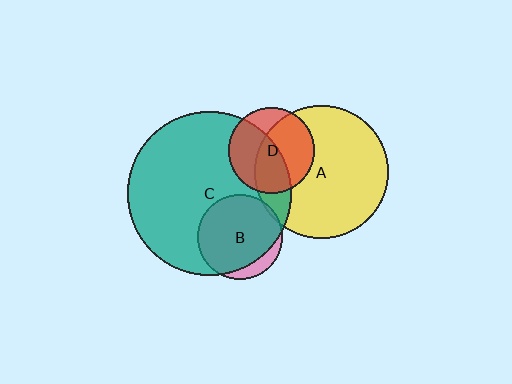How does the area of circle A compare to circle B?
Approximately 2.5 times.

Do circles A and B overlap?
Yes.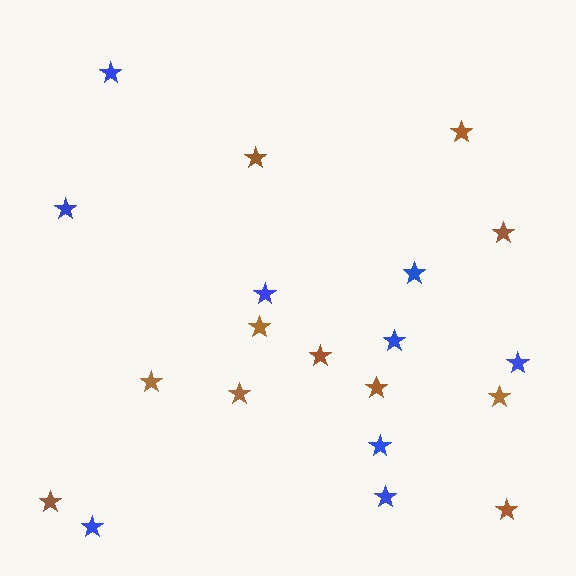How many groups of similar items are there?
There are 2 groups: one group of blue stars (9) and one group of brown stars (11).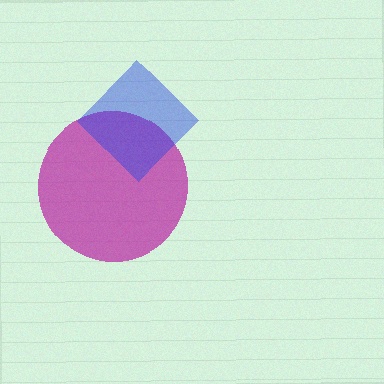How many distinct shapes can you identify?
There are 2 distinct shapes: a magenta circle, a blue diamond.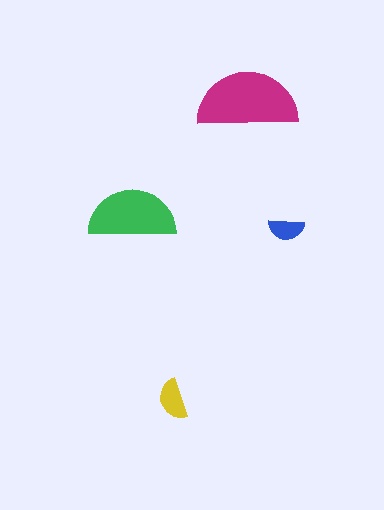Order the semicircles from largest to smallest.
the magenta one, the green one, the yellow one, the blue one.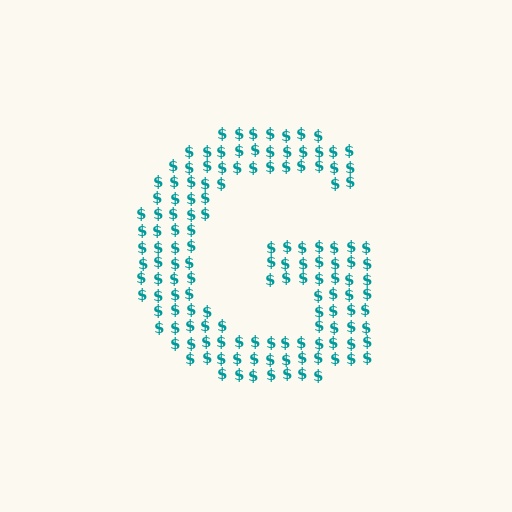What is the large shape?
The large shape is the letter G.